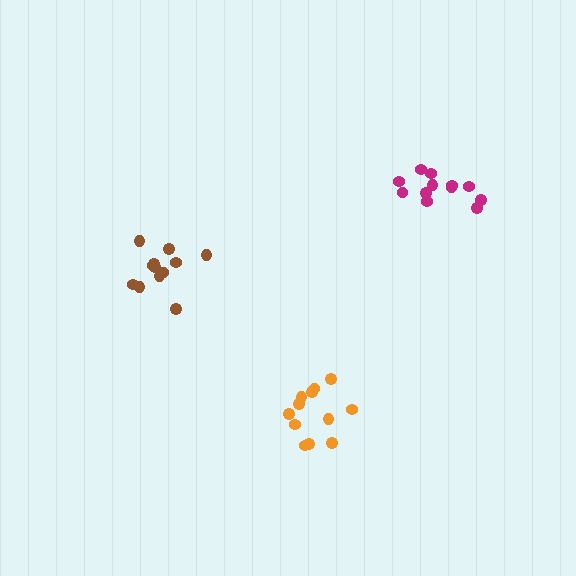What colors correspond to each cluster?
The clusters are colored: orange, brown, magenta.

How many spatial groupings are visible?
There are 3 spatial groupings.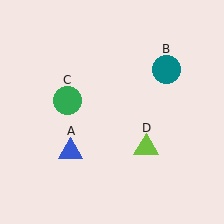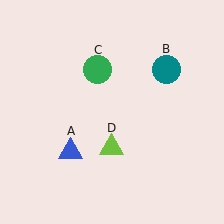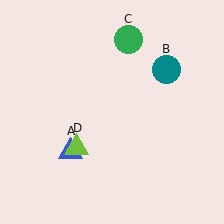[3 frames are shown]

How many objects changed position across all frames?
2 objects changed position: green circle (object C), lime triangle (object D).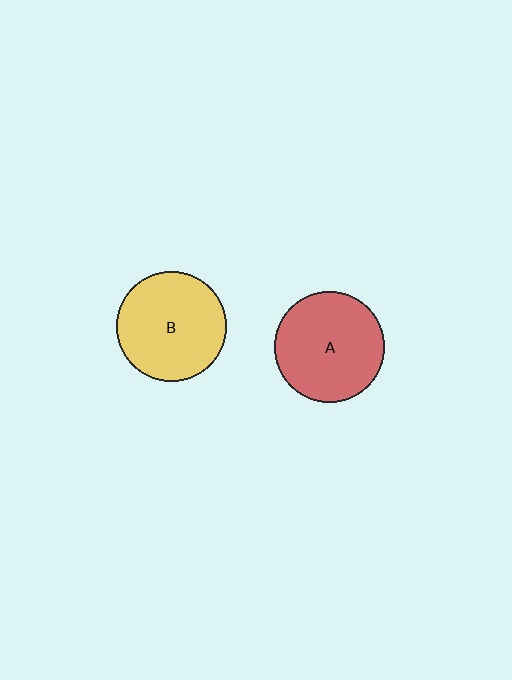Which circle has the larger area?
Circle A (red).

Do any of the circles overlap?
No, none of the circles overlap.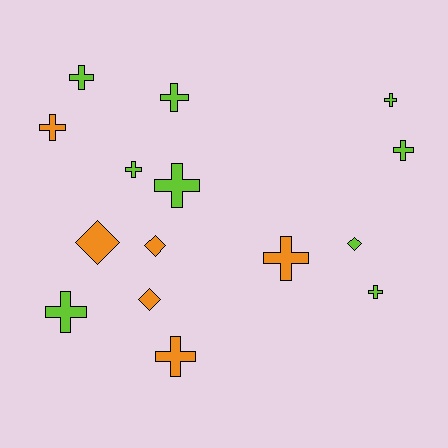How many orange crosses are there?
There are 3 orange crosses.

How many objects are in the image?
There are 15 objects.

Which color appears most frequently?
Lime, with 9 objects.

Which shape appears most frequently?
Cross, with 11 objects.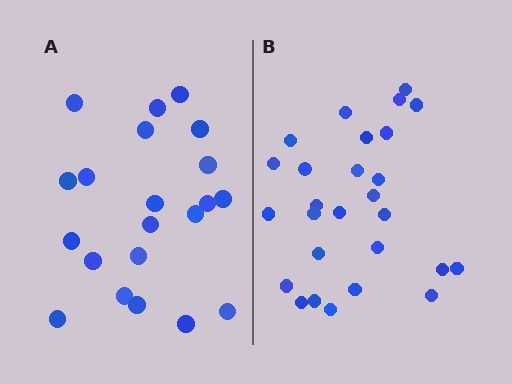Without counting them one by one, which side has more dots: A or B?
Region B (the right region) has more dots.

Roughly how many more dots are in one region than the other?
Region B has about 6 more dots than region A.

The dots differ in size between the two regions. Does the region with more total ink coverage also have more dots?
No. Region A has more total ink coverage because its dots are larger, but region B actually contains more individual dots. Total area can be misleading — the number of items is what matters here.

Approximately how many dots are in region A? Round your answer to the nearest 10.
About 20 dots. (The exact count is 21, which rounds to 20.)